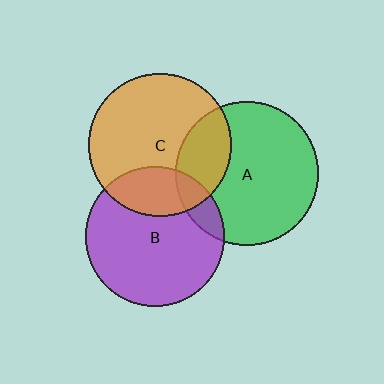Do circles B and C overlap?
Yes.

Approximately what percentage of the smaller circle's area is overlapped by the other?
Approximately 25%.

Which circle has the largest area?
Circle C (orange).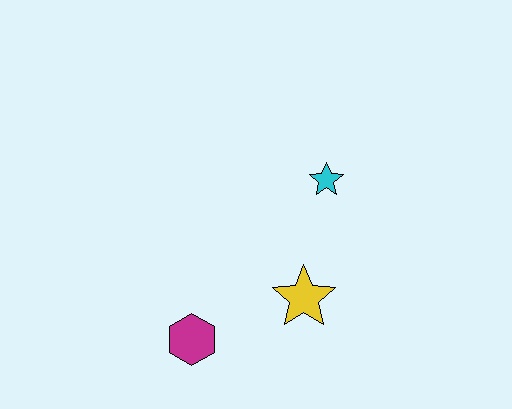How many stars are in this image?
There are 2 stars.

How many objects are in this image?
There are 3 objects.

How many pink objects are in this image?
There are no pink objects.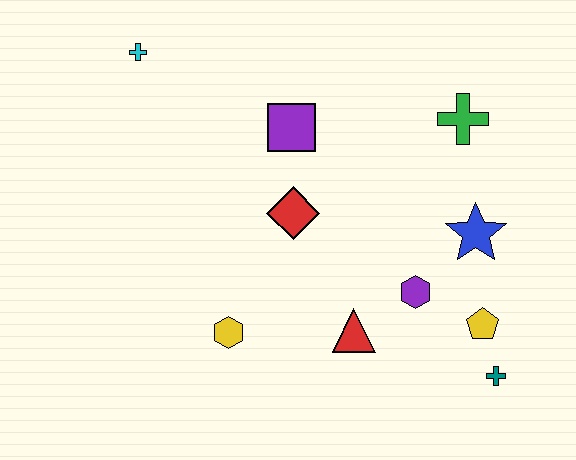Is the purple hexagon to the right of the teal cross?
No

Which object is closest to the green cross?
The blue star is closest to the green cross.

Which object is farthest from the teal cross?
The cyan cross is farthest from the teal cross.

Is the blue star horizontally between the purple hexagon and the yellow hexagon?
No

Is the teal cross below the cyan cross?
Yes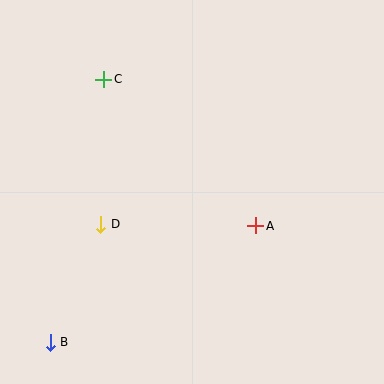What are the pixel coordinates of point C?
Point C is at (104, 79).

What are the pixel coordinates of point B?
Point B is at (50, 342).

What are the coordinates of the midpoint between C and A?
The midpoint between C and A is at (180, 152).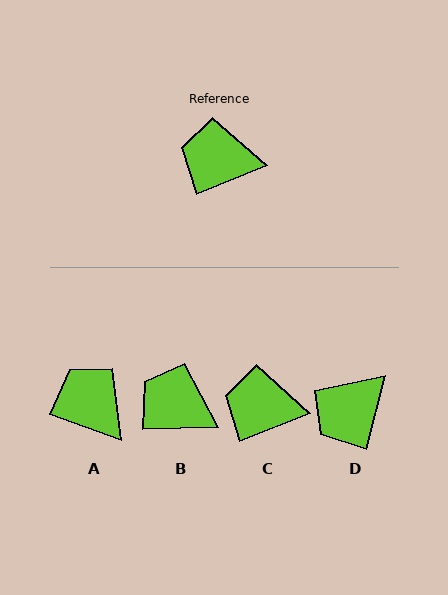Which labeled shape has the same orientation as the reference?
C.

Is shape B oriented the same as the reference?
No, it is off by about 21 degrees.